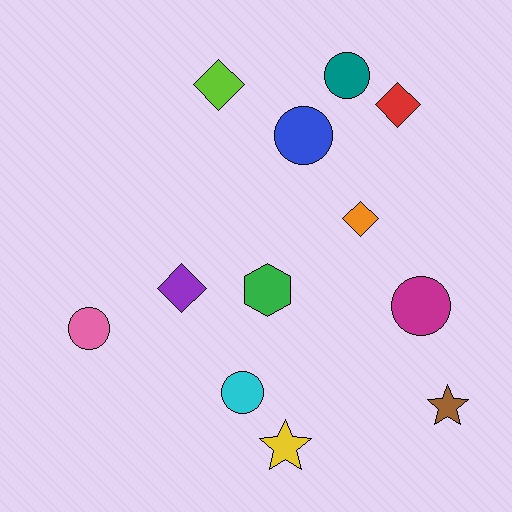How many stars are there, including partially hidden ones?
There are 2 stars.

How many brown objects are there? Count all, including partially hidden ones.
There is 1 brown object.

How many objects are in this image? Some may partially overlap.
There are 12 objects.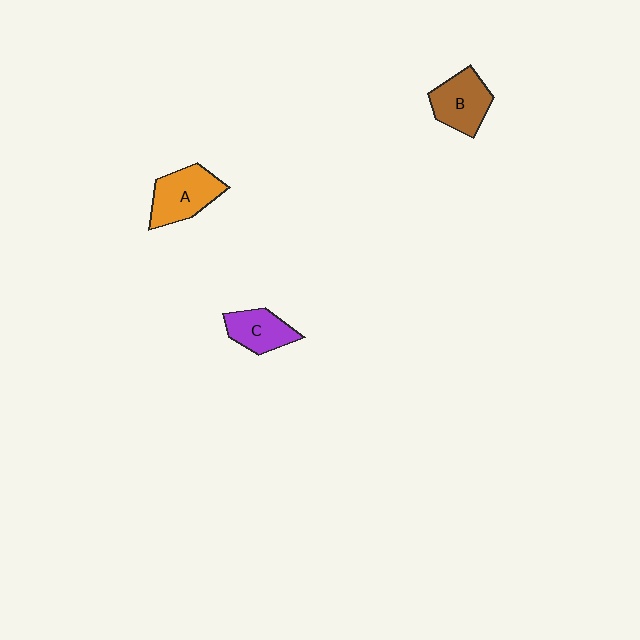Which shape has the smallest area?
Shape C (purple).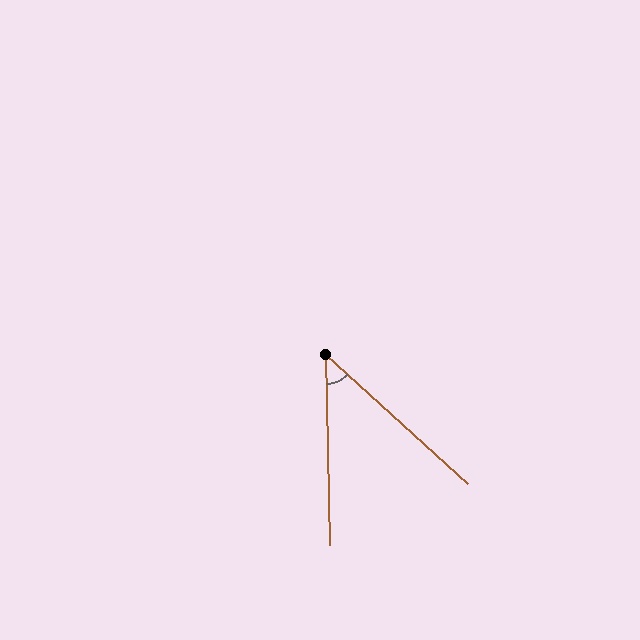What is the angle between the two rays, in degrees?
Approximately 47 degrees.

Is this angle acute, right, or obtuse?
It is acute.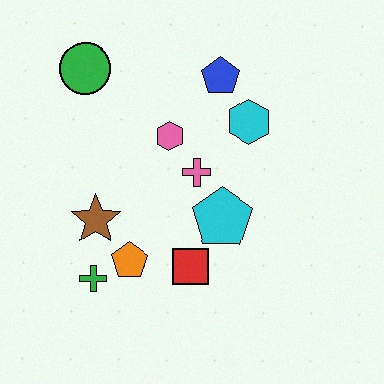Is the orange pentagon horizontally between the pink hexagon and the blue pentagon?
No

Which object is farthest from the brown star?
The blue pentagon is farthest from the brown star.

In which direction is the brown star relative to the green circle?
The brown star is below the green circle.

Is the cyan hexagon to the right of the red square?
Yes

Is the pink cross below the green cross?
No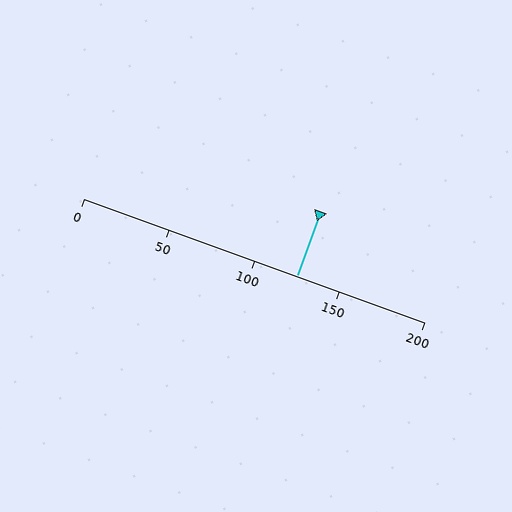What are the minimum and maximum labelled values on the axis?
The axis runs from 0 to 200.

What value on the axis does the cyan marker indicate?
The marker indicates approximately 125.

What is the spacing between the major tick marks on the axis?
The major ticks are spaced 50 apart.